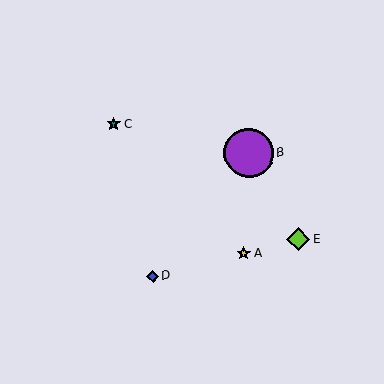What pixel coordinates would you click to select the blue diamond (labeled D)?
Click at (153, 276) to select the blue diamond D.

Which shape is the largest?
The purple circle (labeled B) is the largest.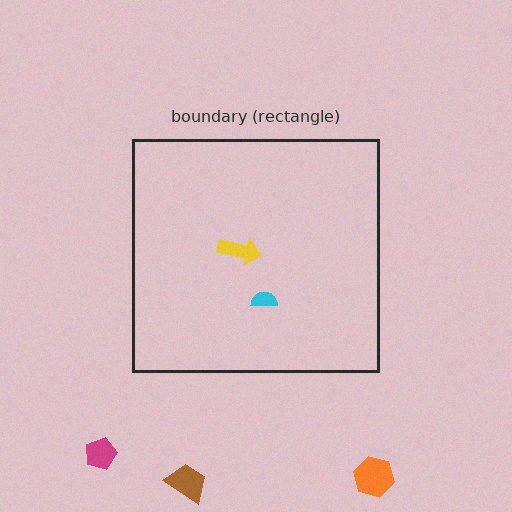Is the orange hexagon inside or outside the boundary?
Outside.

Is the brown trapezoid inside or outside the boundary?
Outside.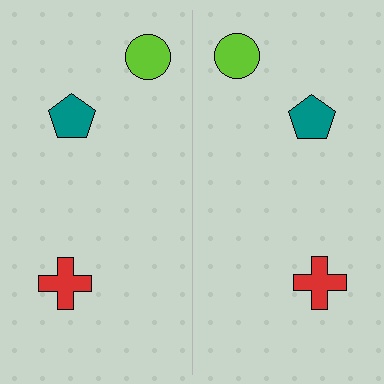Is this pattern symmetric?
Yes, this pattern has bilateral (reflection) symmetry.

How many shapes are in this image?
There are 6 shapes in this image.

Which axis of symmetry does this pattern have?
The pattern has a vertical axis of symmetry running through the center of the image.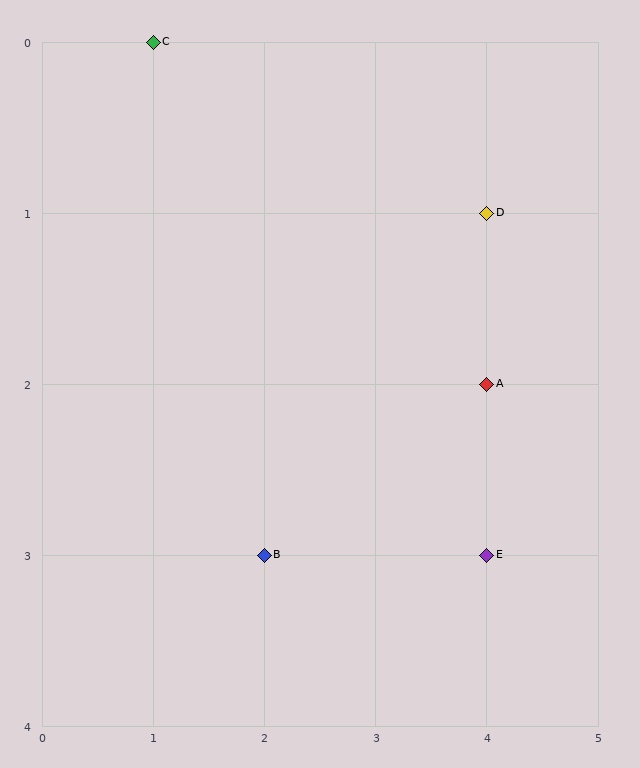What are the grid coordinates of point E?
Point E is at grid coordinates (4, 3).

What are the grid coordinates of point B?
Point B is at grid coordinates (2, 3).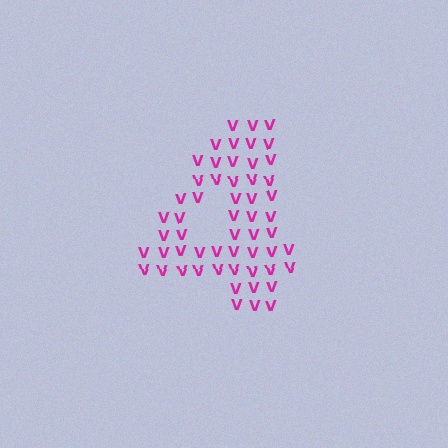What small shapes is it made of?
It is made of small letter V's.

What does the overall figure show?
The overall figure shows the digit 4.